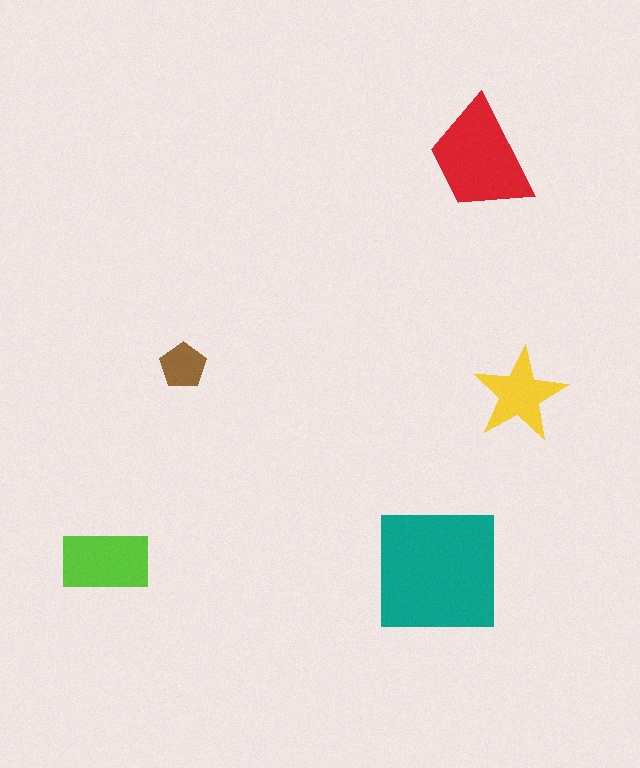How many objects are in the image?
There are 5 objects in the image.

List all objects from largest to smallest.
The teal square, the red trapezoid, the lime rectangle, the yellow star, the brown pentagon.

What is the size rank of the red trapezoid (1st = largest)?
2nd.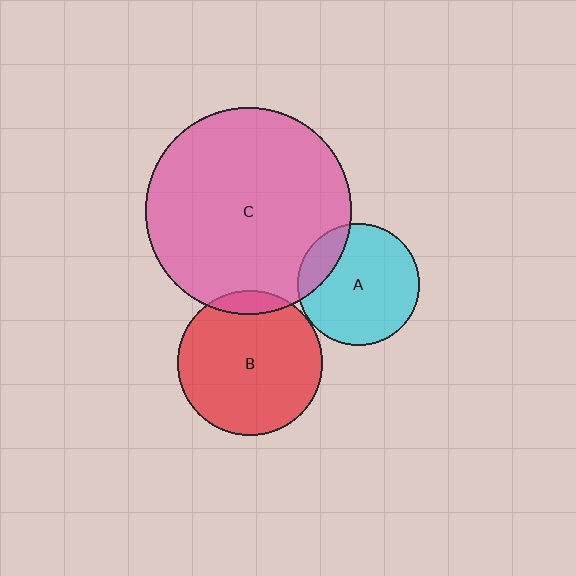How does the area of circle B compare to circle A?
Approximately 1.4 times.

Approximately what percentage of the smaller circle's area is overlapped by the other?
Approximately 10%.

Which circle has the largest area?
Circle C (pink).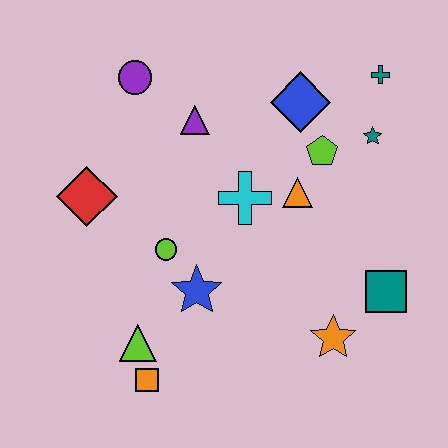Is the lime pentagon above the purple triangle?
No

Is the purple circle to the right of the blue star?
No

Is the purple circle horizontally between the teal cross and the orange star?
No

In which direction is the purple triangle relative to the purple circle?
The purple triangle is to the right of the purple circle.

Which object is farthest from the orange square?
The teal cross is farthest from the orange square.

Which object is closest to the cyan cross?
The orange triangle is closest to the cyan cross.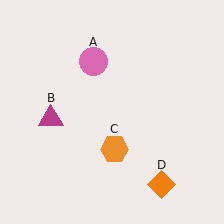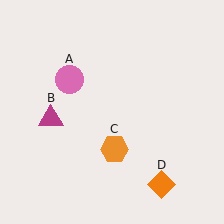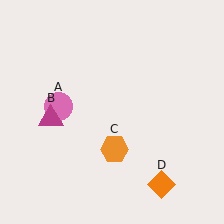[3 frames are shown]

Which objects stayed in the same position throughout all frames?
Magenta triangle (object B) and orange hexagon (object C) and orange diamond (object D) remained stationary.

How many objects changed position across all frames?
1 object changed position: pink circle (object A).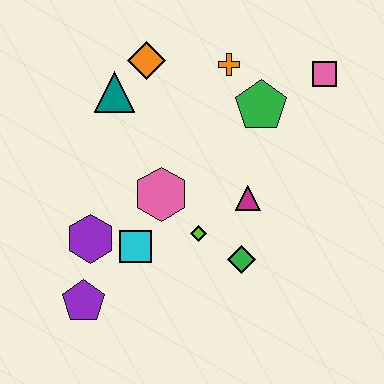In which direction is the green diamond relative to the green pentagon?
The green diamond is below the green pentagon.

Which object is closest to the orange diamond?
The teal triangle is closest to the orange diamond.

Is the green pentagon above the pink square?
No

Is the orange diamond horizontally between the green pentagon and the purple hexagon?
Yes